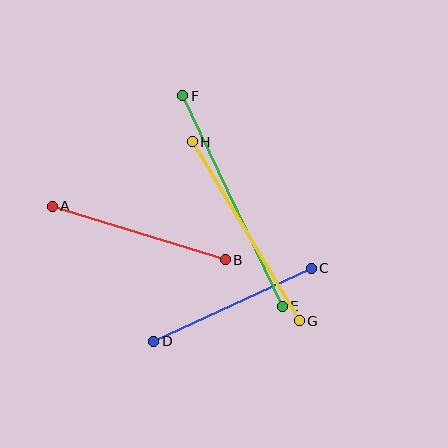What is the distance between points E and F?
The distance is approximately 233 pixels.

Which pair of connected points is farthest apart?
Points E and F are farthest apart.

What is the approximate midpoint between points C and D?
The midpoint is at approximately (233, 305) pixels.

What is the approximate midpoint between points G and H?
The midpoint is at approximately (246, 231) pixels.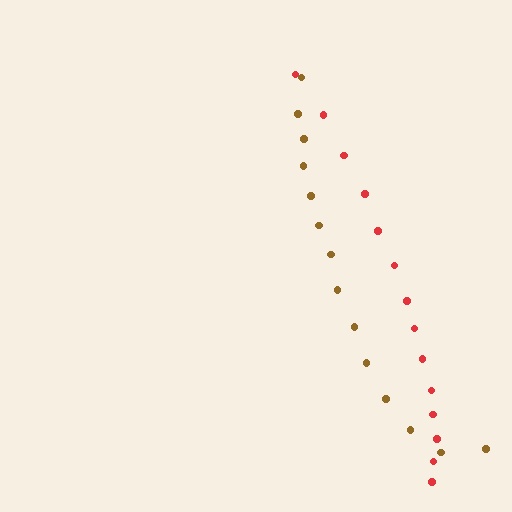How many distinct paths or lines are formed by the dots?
There are 2 distinct paths.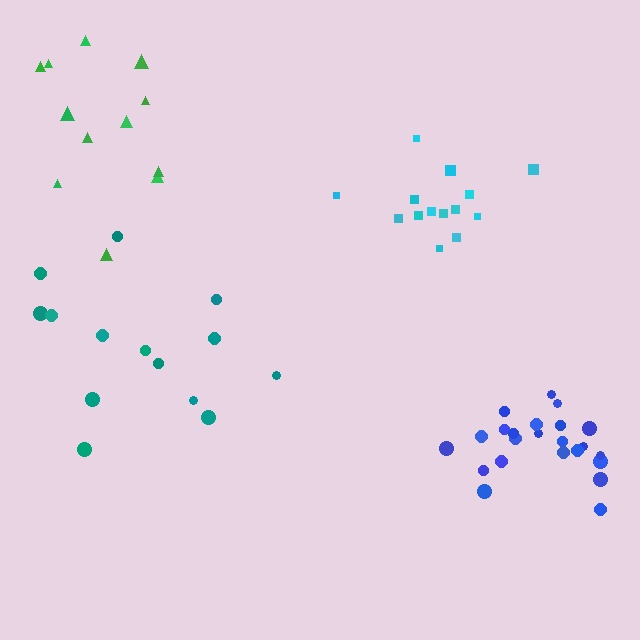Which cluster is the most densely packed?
Blue.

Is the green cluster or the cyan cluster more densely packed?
Cyan.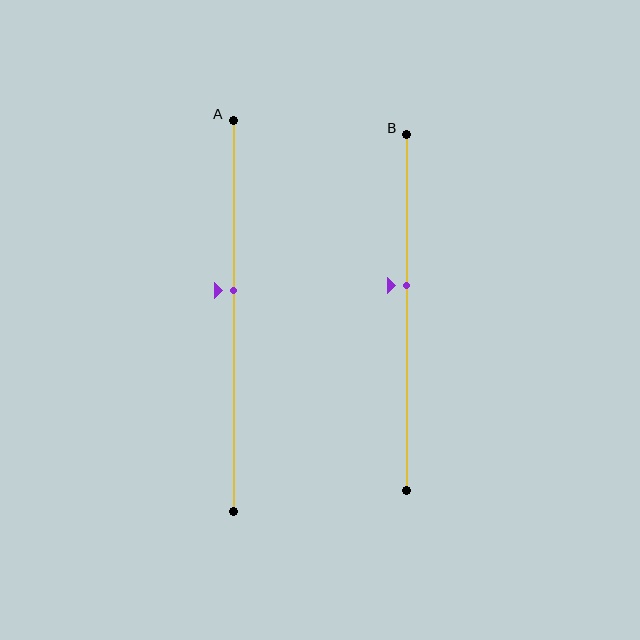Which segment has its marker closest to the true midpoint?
Segment A has its marker closest to the true midpoint.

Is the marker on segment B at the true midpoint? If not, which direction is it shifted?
No, the marker on segment B is shifted upward by about 8% of the segment length.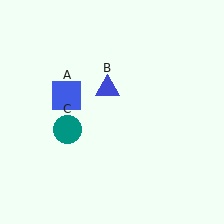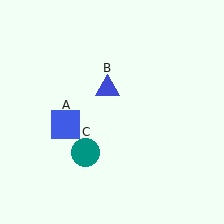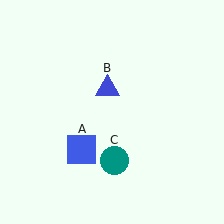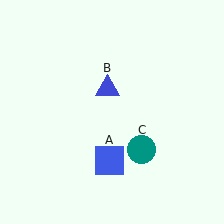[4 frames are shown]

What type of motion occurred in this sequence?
The blue square (object A), teal circle (object C) rotated counterclockwise around the center of the scene.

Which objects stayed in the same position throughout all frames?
Blue triangle (object B) remained stationary.